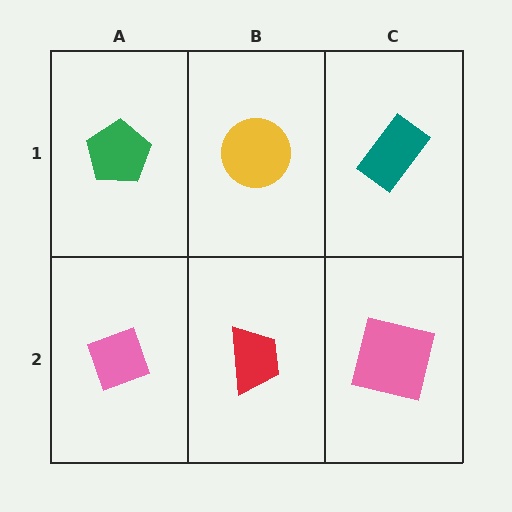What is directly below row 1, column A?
A pink diamond.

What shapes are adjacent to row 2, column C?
A teal rectangle (row 1, column C), a red trapezoid (row 2, column B).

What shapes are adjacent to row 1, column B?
A red trapezoid (row 2, column B), a green pentagon (row 1, column A), a teal rectangle (row 1, column C).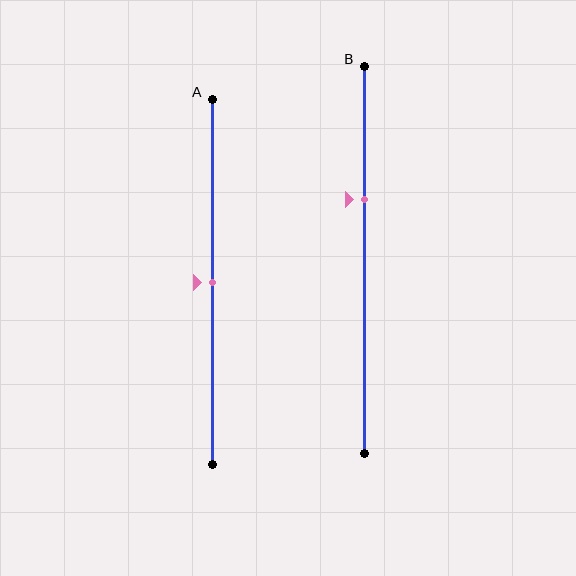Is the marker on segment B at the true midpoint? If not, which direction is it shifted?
No, the marker on segment B is shifted upward by about 16% of the segment length.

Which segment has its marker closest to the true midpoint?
Segment A has its marker closest to the true midpoint.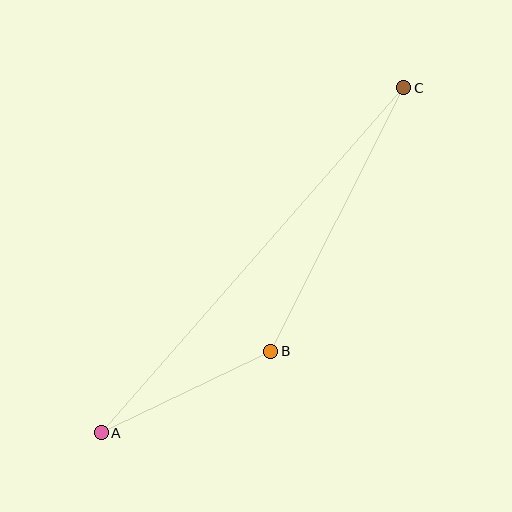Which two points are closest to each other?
Points A and B are closest to each other.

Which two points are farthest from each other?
Points A and C are farthest from each other.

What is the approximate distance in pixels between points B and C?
The distance between B and C is approximately 296 pixels.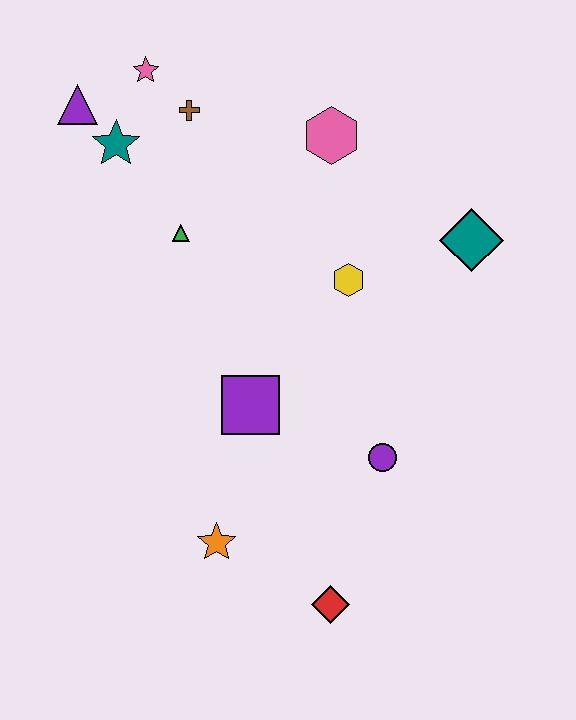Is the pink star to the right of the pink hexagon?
No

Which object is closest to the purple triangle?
The teal star is closest to the purple triangle.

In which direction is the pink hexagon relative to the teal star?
The pink hexagon is to the right of the teal star.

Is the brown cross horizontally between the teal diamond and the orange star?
No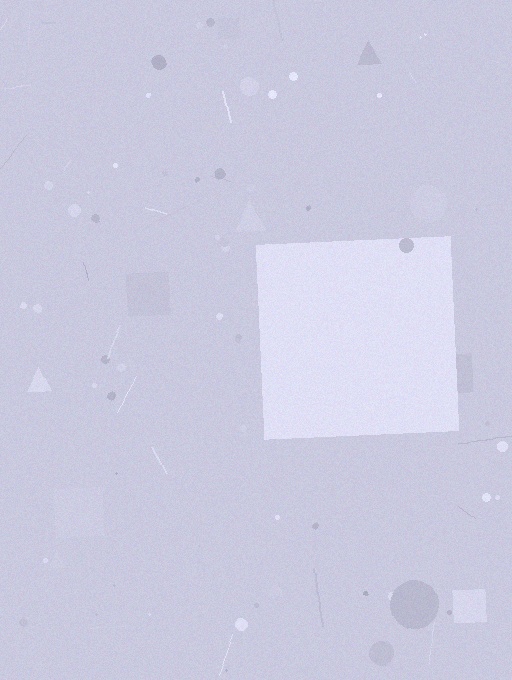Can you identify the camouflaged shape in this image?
The camouflaged shape is a square.